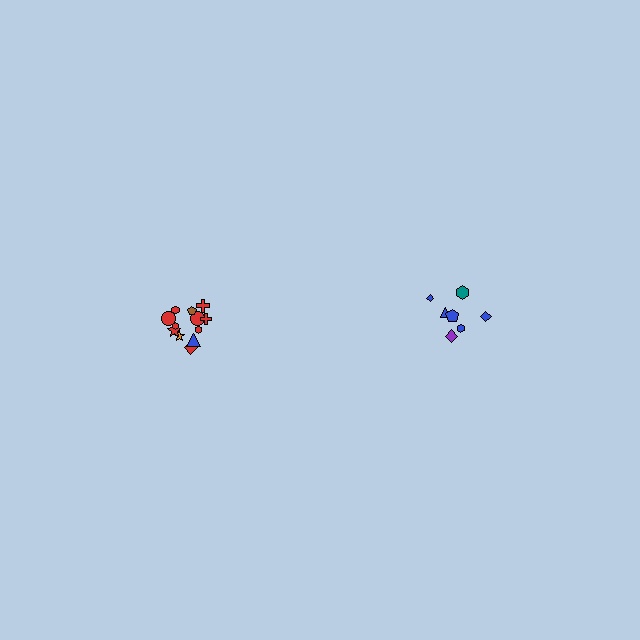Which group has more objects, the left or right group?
The left group.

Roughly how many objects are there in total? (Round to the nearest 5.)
Roughly 20 objects in total.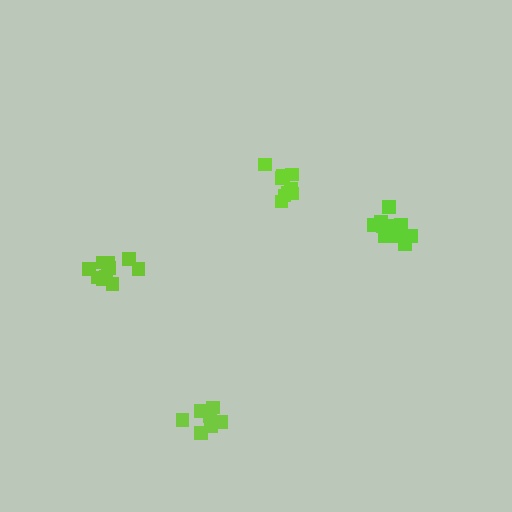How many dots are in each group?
Group 1: 10 dots, Group 2: 11 dots, Group 3: 7 dots, Group 4: 13 dots (41 total).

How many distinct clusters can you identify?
There are 4 distinct clusters.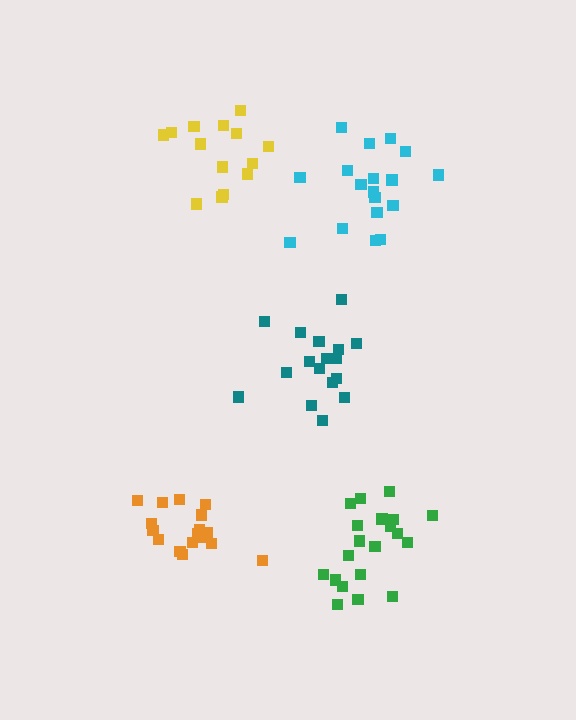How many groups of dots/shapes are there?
There are 5 groups.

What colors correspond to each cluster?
The clusters are colored: teal, cyan, green, yellow, orange.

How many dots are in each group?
Group 1: 17 dots, Group 2: 18 dots, Group 3: 20 dots, Group 4: 15 dots, Group 5: 18 dots (88 total).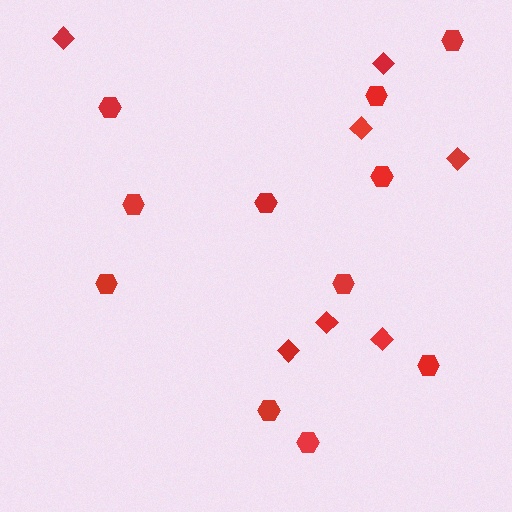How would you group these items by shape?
There are 2 groups: one group of hexagons (11) and one group of diamonds (7).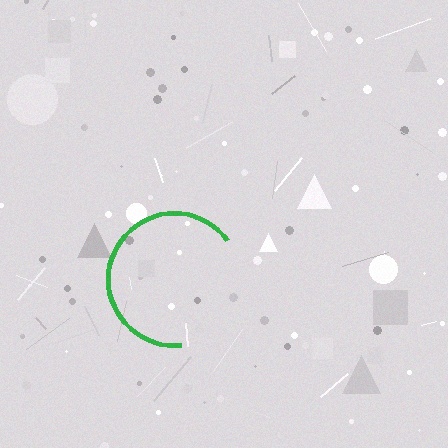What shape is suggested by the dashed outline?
The dashed outline suggests a circle.